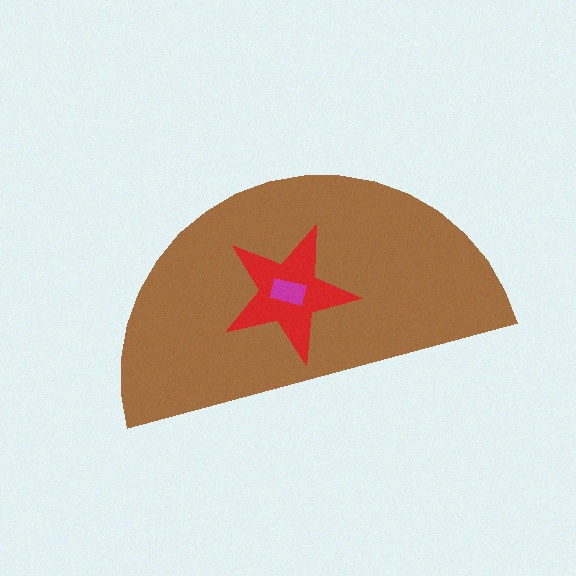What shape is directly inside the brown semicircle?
The red star.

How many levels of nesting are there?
3.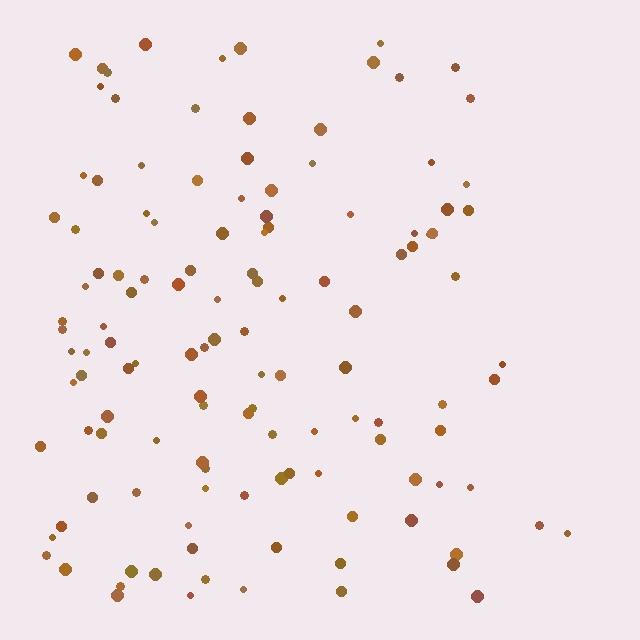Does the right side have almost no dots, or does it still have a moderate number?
Still a moderate number, just noticeably fewer than the left.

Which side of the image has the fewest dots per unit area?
The right.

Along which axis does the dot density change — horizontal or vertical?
Horizontal.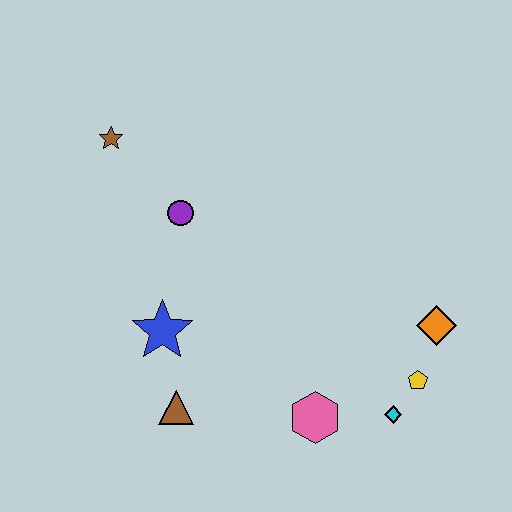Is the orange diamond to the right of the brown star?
Yes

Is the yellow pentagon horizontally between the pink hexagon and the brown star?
No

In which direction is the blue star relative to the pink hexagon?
The blue star is to the left of the pink hexagon.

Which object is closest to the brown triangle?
The blue star is closest to the brown triangle.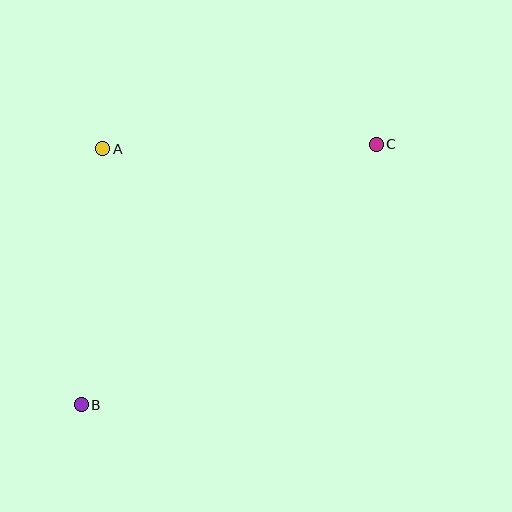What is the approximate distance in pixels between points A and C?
The distance between A and C is approximately 274 pixels.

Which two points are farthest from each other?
Points B and C are farthest from each other.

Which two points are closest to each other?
Points A and B are closest to each other.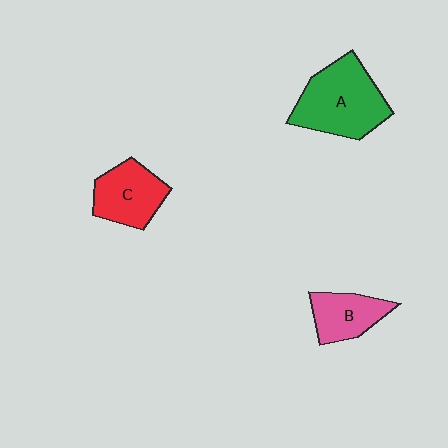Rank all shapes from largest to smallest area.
From largest to smallest: A (green), C (red), B (pink).